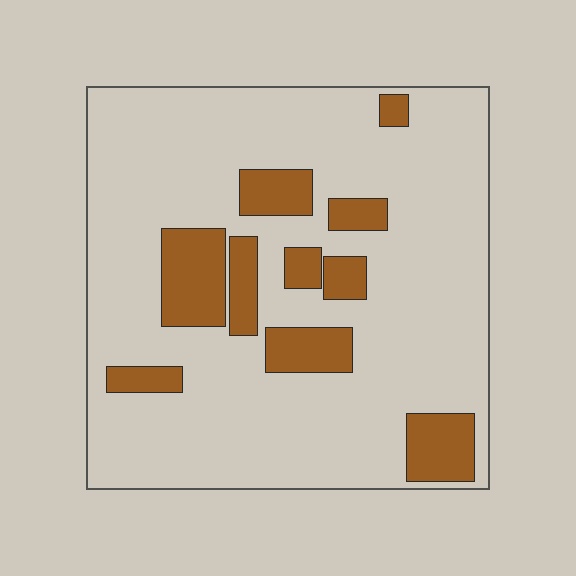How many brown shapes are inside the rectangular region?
10.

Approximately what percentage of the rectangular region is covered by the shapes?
Approximately 20%.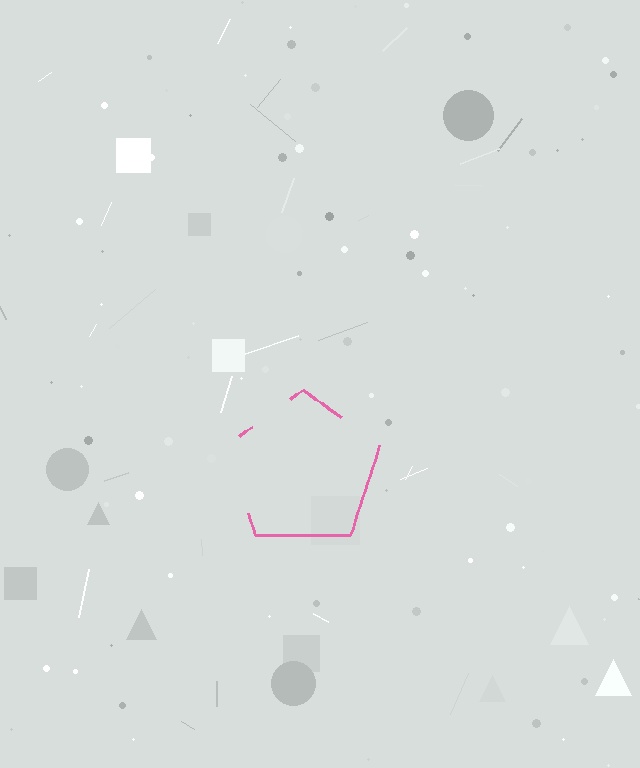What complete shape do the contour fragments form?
The contour fragments form a pentagon.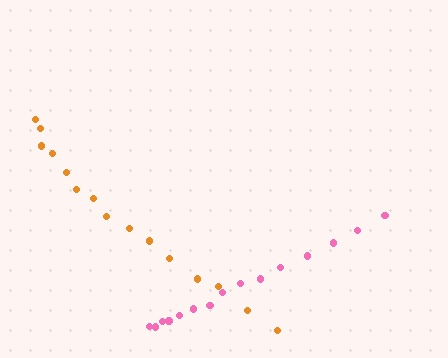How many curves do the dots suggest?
There are 2 distinct paths.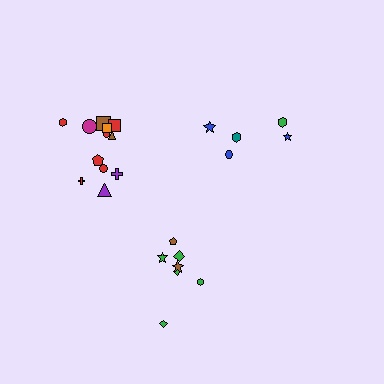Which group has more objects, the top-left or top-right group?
The top-left group.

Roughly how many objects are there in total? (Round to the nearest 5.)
Roughly 25 objects in total.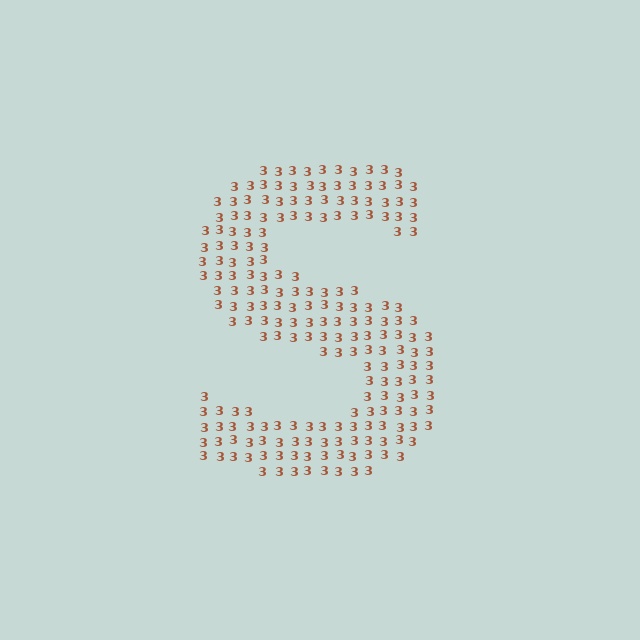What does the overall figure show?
The overall figure shows the letter S.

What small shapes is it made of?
It is made of small digit 3's.